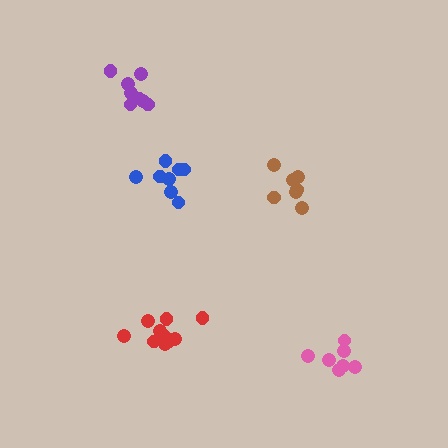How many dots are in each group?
Group 1: 7 dots, Group 2: 8 dots, Group 3: 10 dots, Group 4: 7 dots, Group 5: 8 dots (40 total).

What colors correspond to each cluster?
The clusters are colored: brown, purple, red, pink, blue.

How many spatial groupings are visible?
There are 5 spatial groupings.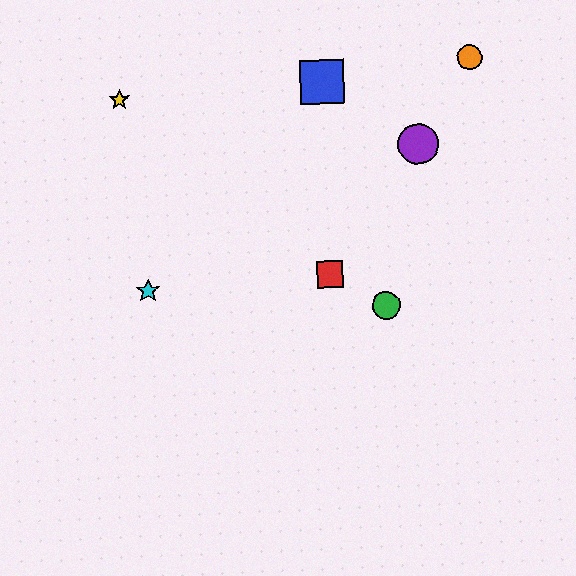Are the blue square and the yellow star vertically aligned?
No, the blue square is at x≈322 and the yellow star is at x≈119.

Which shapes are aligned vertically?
The red square, the blue square are aligned vertically.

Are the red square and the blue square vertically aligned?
Yes, both are at x≈330.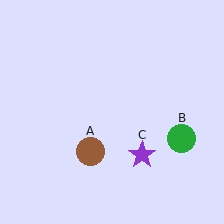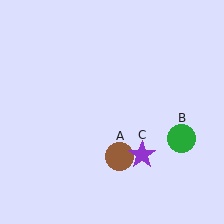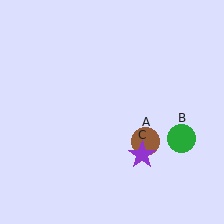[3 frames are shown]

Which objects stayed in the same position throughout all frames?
Green circle (object B) and purple star (object C) remained stationary.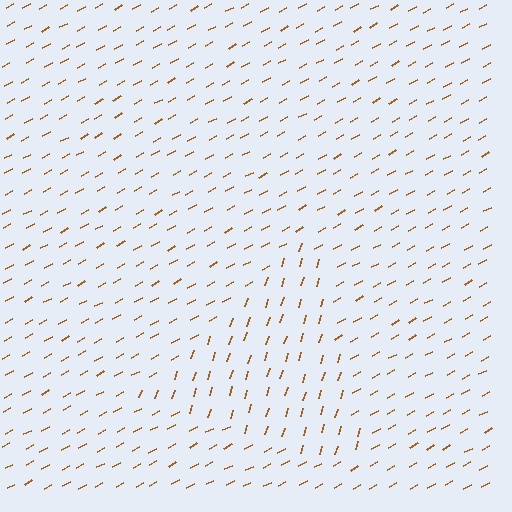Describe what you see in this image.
The image is filled with small brown line segments. A triangle region in the image has lines oriented differently from the surrounding lines, creating a visible texture boundary.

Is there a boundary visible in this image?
Yes, there is a texture boundary formed by a change in line orientation.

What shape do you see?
I see a triangle.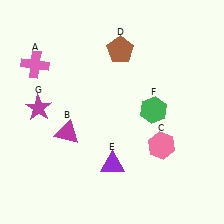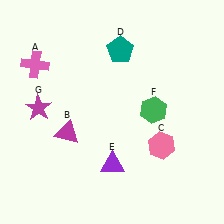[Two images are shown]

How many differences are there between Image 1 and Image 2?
There is 1 difference between the two images.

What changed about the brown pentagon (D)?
In Image 1, D is brown. In Image 2, it changed to teal.